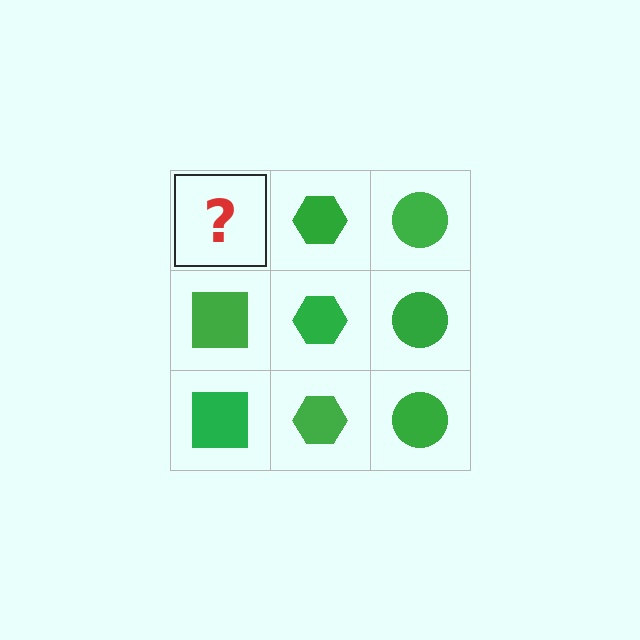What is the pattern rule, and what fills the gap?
The rule is that each column has a consistent shape. The gap should be filled with a green square.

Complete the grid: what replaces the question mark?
The question mark should be replaced with a green square.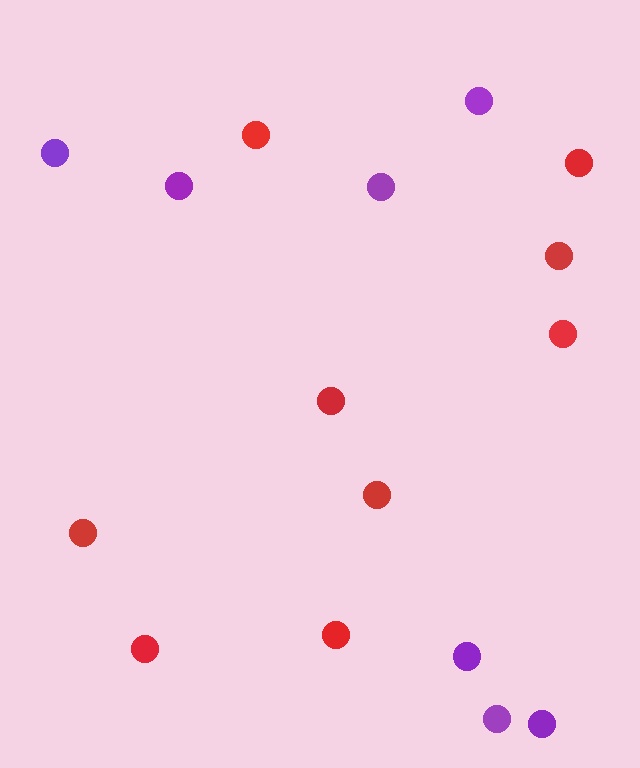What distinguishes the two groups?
There are 2 groups: one group of red circles (9) and one group of purple circles (7).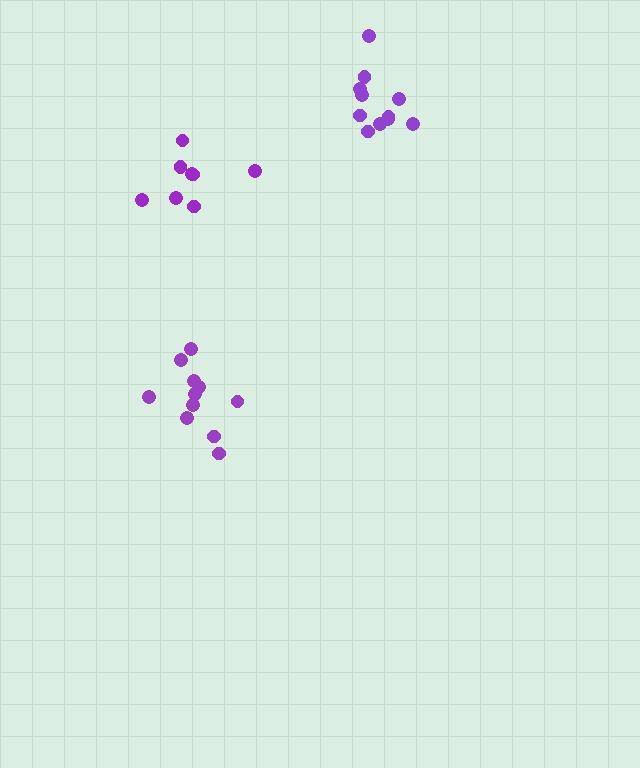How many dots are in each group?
Group 1: 11 dots, Group 2: 11 dots, Group 3: 8 dots (30 total).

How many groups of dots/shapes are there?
There are 3 groups.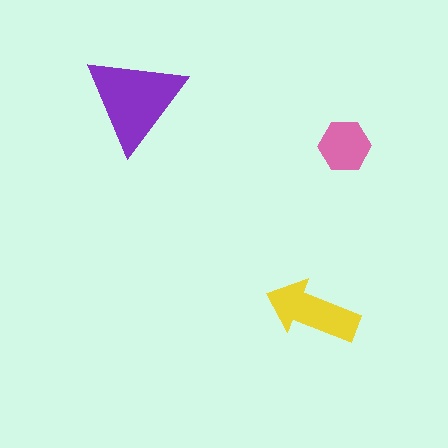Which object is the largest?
The purple triangle.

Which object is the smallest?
The pink hexagon.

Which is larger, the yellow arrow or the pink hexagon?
The yellow arrow.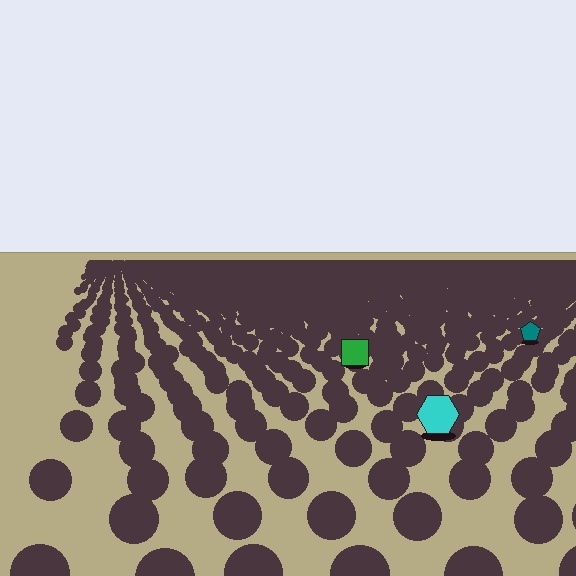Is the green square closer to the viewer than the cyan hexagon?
No. The cyan hexagon is closer — you can tell from the texture gradient: the ground texture is coarser near it.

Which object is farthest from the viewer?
The teal pentagon is farthest from the viewer. It appears smaller and the ground texture around it is denser.